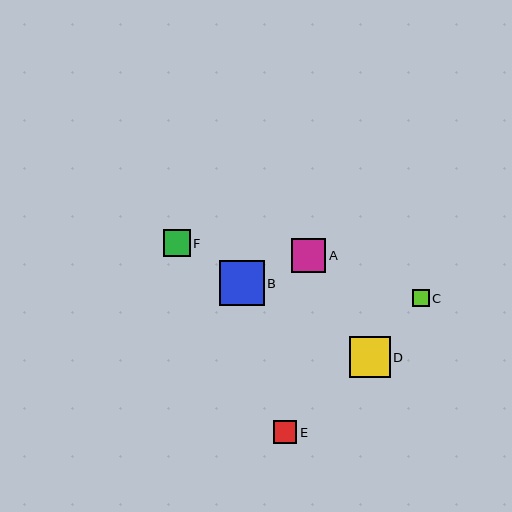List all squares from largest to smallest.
From largest to smallest: B, D, A, F, E, C.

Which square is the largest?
Square B is the largest with a size of approximately 45 pixels.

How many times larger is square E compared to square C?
Square E is approximately 1.4 times the size of square C.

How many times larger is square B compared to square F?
Square B is approximately 1.7 times the size of square F.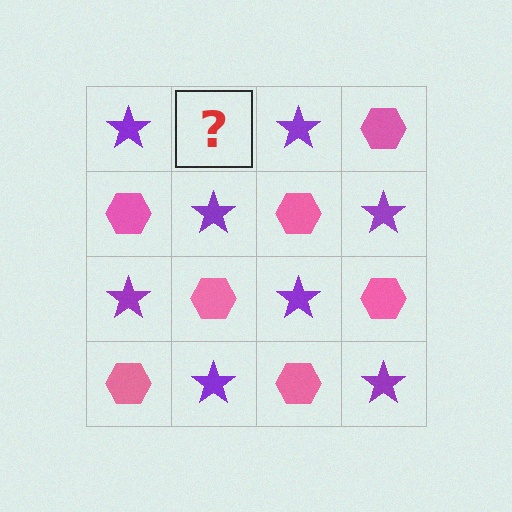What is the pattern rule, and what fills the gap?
The rule is that it alternates purple star and pink hexagon in a checkerboard pattern. The gap should be filled with a pink hexagon.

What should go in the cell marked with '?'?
The missing cell should contain a pink hexagon.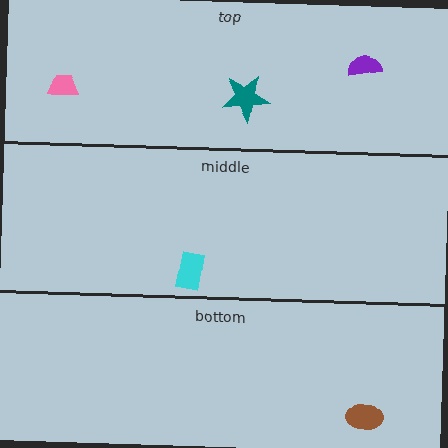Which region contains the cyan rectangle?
The middle region.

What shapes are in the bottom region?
The brown ellipse.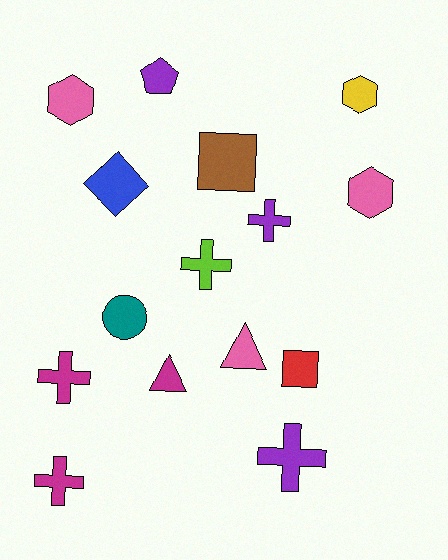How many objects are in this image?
There are 15 objects.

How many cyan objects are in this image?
There are no cyan objects.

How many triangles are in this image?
There are 2 triangles.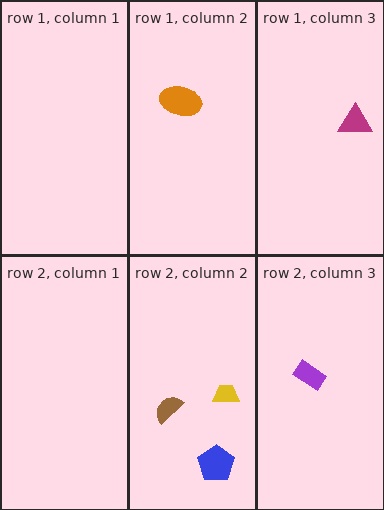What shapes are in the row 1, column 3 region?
The magenta triangle.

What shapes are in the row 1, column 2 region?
The orange ellipse.